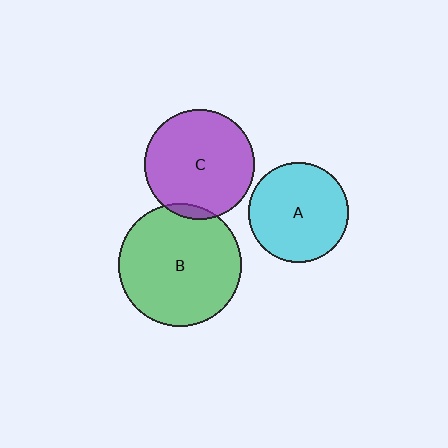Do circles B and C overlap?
Yes.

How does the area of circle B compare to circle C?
Approximately 1.2 times.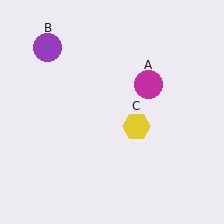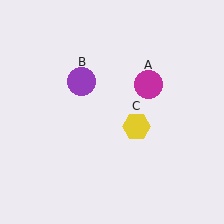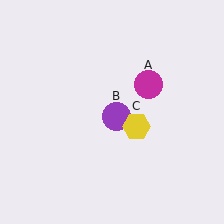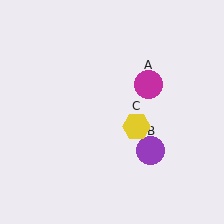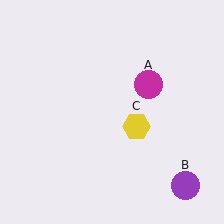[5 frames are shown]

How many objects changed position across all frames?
1 object changed position: purple circle (object B).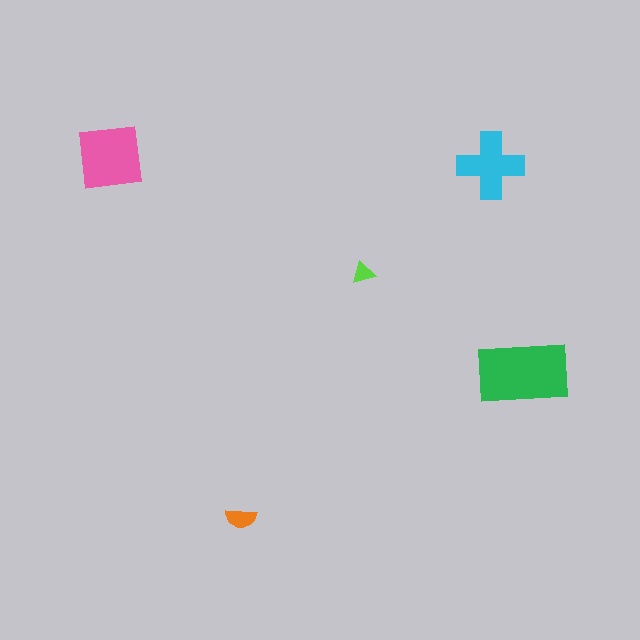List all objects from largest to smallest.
The green rectangle, the pink square, the cyan cross, the orange semicircle, the lime triangle.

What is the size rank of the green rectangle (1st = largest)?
1st.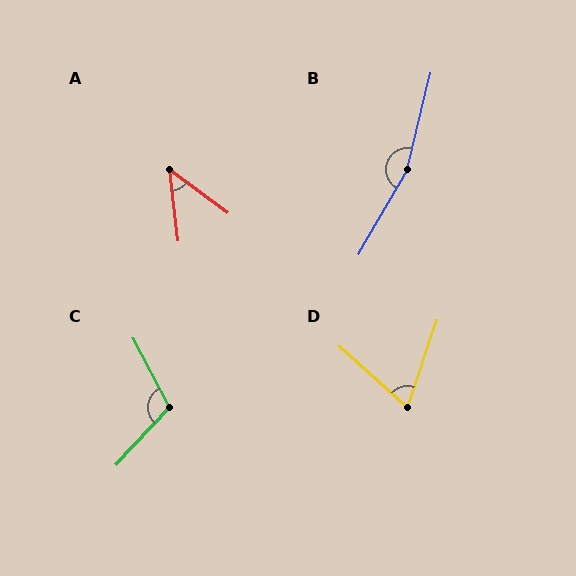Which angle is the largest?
B, at approximately 164 degrees.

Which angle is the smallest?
A, at approximately 46 degrees.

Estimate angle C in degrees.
Approximately 109 degrees.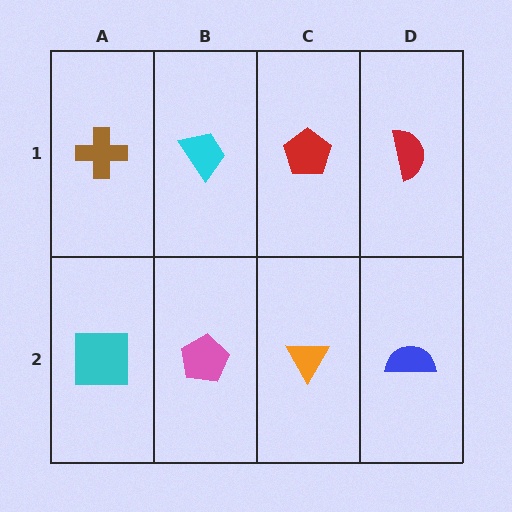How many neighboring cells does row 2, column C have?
3.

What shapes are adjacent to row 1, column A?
A cyan square (row 2, column A), a cyan trapezoid (row 1, column B).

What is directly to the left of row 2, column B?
A cyan square.